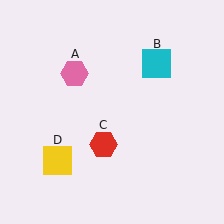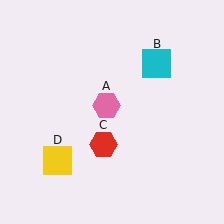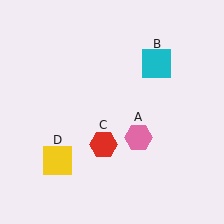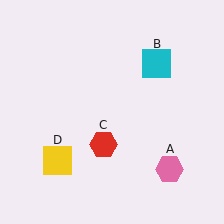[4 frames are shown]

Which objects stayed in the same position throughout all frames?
Cyan square (object B) and red hexagon (object C) and yellow square (object D) remained stationary.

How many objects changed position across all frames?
1 object changed position: pink hexagon (object A).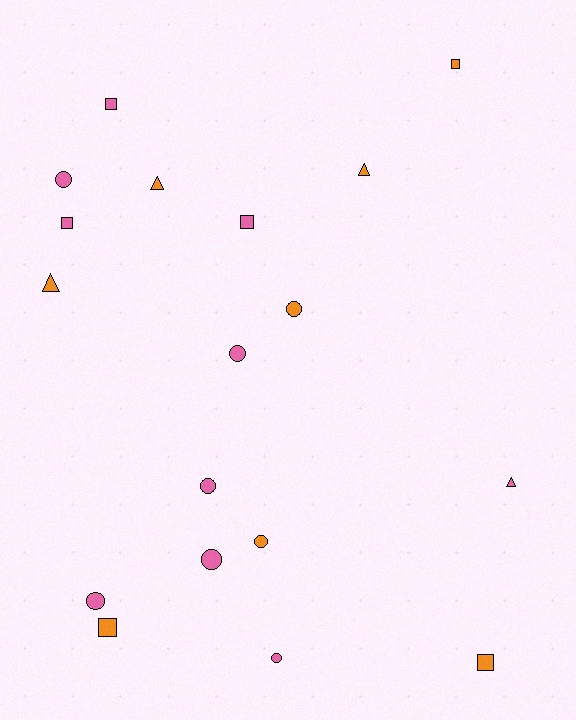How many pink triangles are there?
There is 1 pink triangle.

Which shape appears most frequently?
Circle, with 8 objects.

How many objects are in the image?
There are 18 objects.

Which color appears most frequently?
Pink, with 10 objects.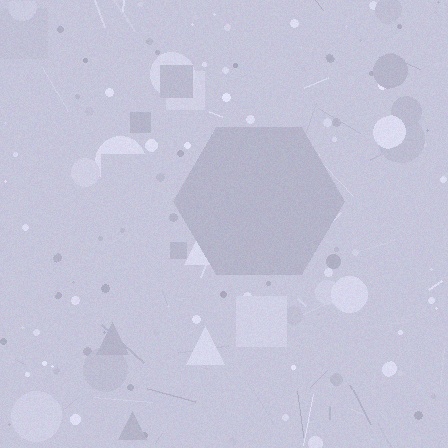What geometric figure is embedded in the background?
A hexagon is embedded in the background.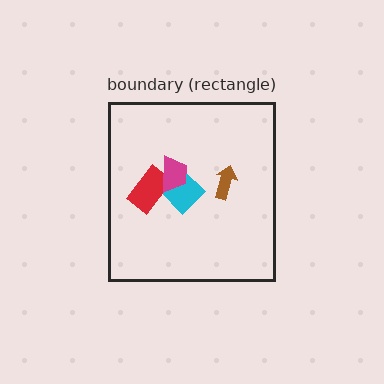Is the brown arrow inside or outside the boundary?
Inside.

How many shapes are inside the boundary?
4 inside, 0 outside.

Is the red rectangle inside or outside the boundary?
Inside.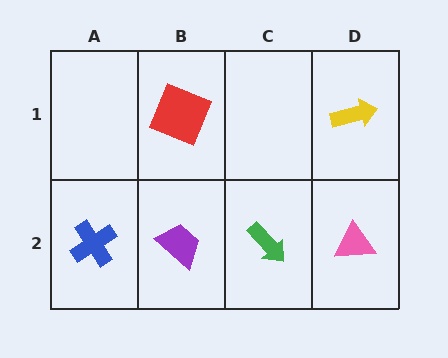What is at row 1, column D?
A yellow arrow.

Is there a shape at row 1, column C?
No, that cell is empty.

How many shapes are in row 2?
4 shapes.